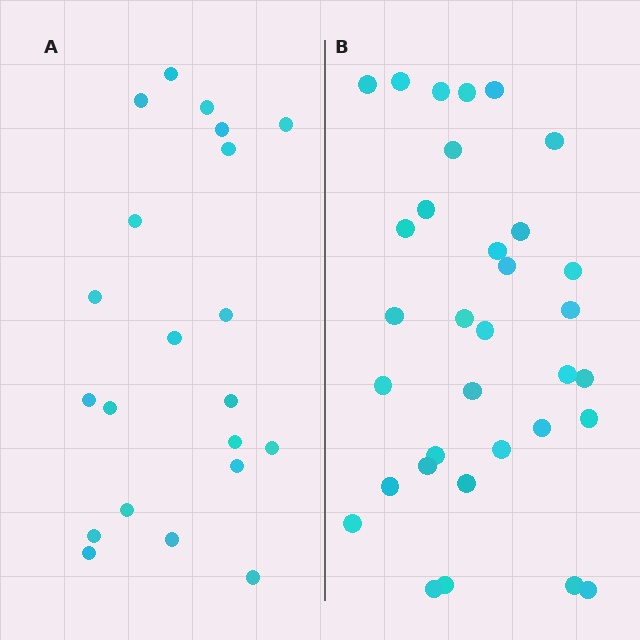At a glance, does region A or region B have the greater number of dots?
Region B (the right region) has more dots.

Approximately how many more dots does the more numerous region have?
Region B has roughly 12 or so more dots than region A.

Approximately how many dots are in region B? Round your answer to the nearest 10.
About 30 dots. (The exact count is 33, which rounds to 30.)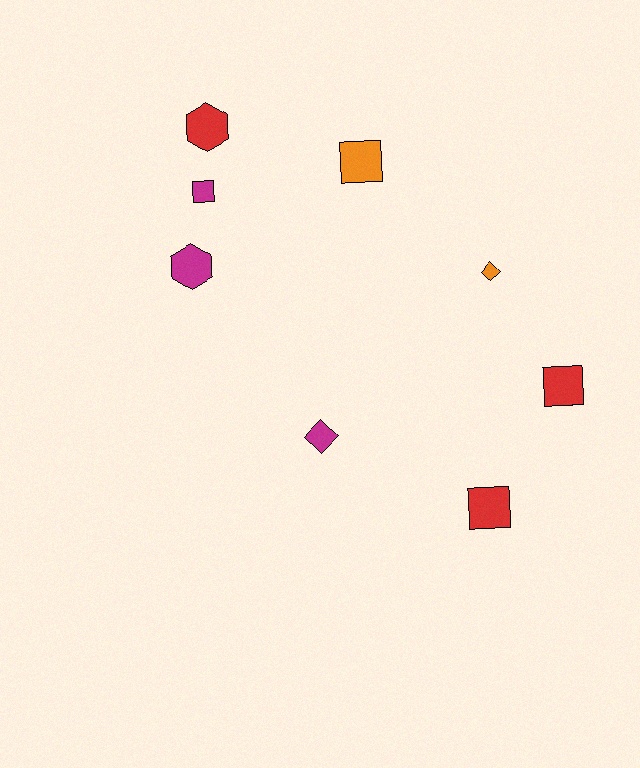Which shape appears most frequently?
Square, with 4 objects.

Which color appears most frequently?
Red, with 3 objects.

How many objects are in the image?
There are 8 objects.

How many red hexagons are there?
There is 1 red hexagon.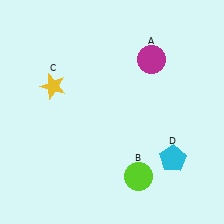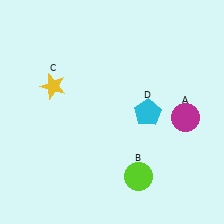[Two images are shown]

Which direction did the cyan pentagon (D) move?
The cyan pentagon (D) moved up.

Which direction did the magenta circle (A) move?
The magenta circle (A) moved down.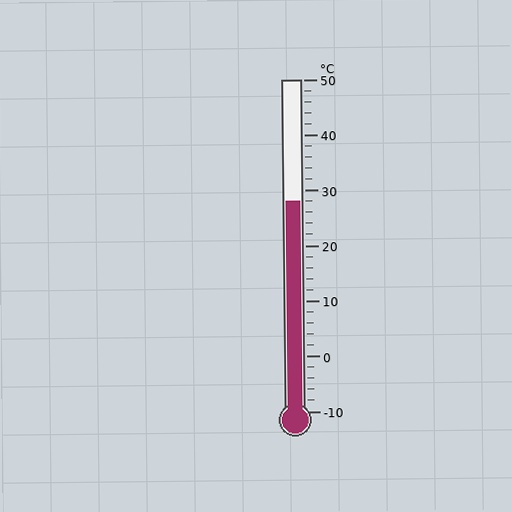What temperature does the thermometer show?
The thermometer shows approximately 28°C.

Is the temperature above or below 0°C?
The temperature is above 0°C.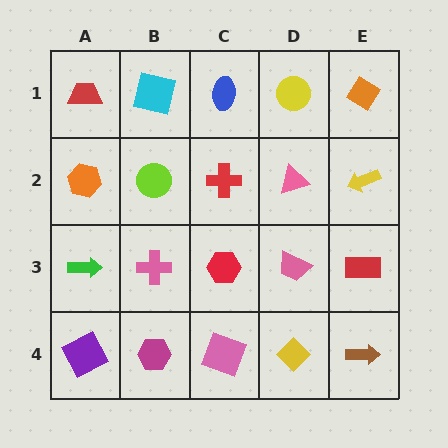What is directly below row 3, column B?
A magenta hexagon.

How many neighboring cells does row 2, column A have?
3.